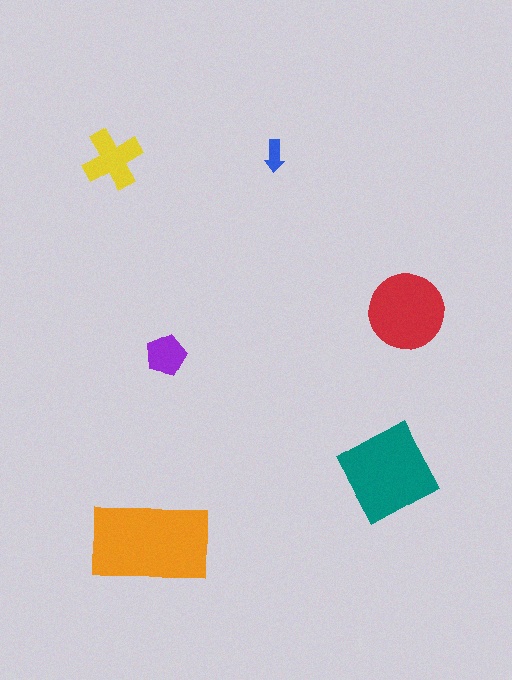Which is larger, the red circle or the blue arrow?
The red circle.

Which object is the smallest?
The blue arrow.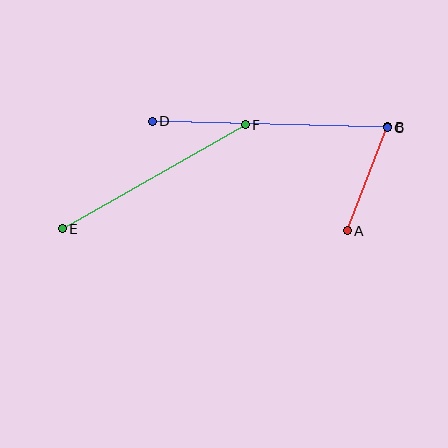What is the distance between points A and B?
The distance is approximately 112 pixels.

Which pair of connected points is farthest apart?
Points C and D are farthest apart.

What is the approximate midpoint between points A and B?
The midpoint is at approximately (368, 179) pixels.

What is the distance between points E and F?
The distance is approximately 210 pixels.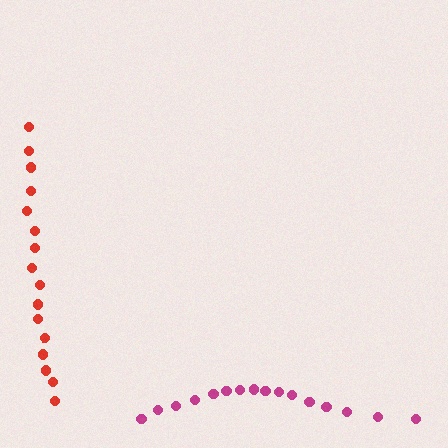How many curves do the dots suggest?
There are 2 distinct paths.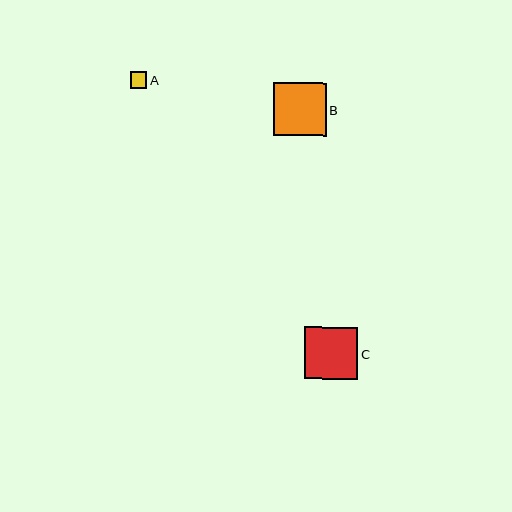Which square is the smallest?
Square A is the smallest with a size of approximately 17 pixels.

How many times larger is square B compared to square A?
Square B is approximately 3.2 times the size of square A.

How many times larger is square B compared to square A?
Square B is approximately 3.2 times the size of square A.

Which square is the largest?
Square B is the largest with a size of approximately 53 pixels.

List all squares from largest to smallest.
From largest to smallest: B, C, A.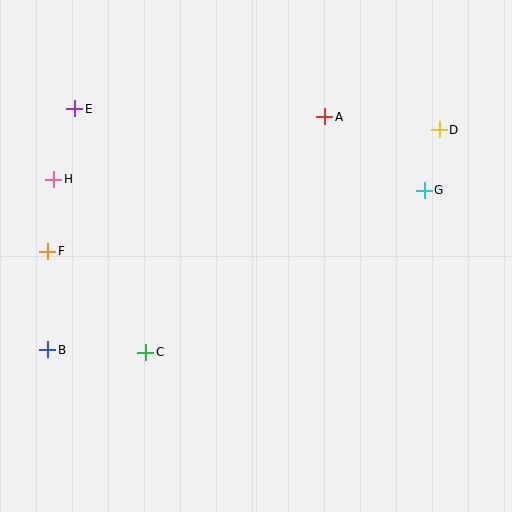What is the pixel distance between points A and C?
The distance between A and C is 296 pixels.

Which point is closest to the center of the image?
Point C at (146, 352) is closest to the center.